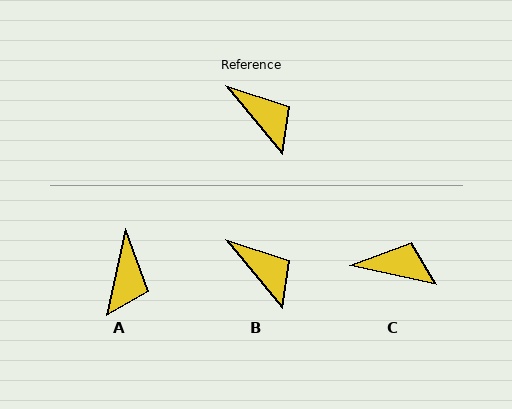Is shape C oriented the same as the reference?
No, it is off by about 39 degrees.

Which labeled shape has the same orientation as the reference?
B.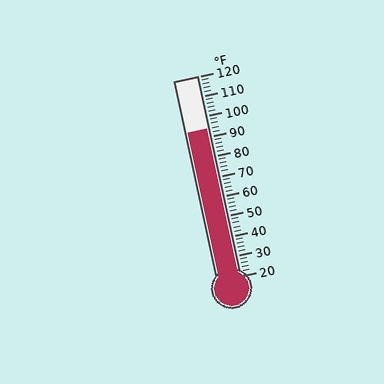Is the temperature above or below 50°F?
The temperature is above 50°F.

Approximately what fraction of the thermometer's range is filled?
The thermometer is filled to approximately 75% of its range.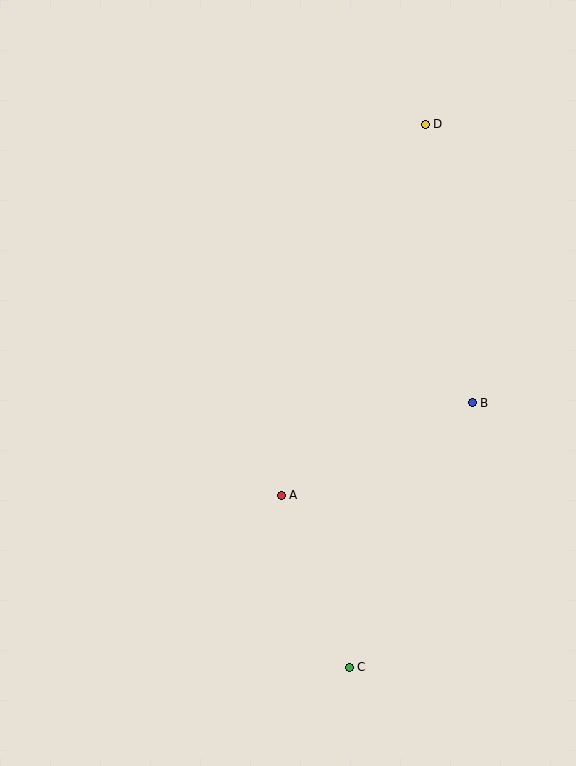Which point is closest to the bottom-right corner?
Point C is closest to the bottom-right corner.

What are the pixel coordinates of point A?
Point A is at (281, 495).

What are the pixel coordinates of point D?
Point D is at (425, 124).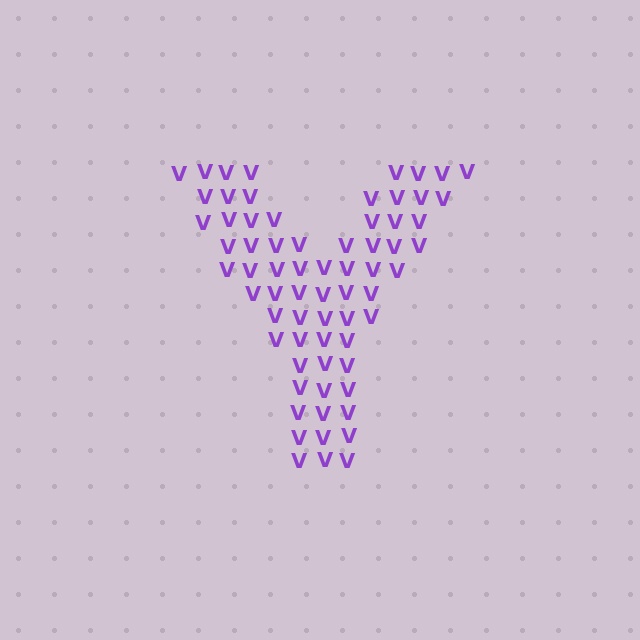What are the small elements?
The small elements are letter V's.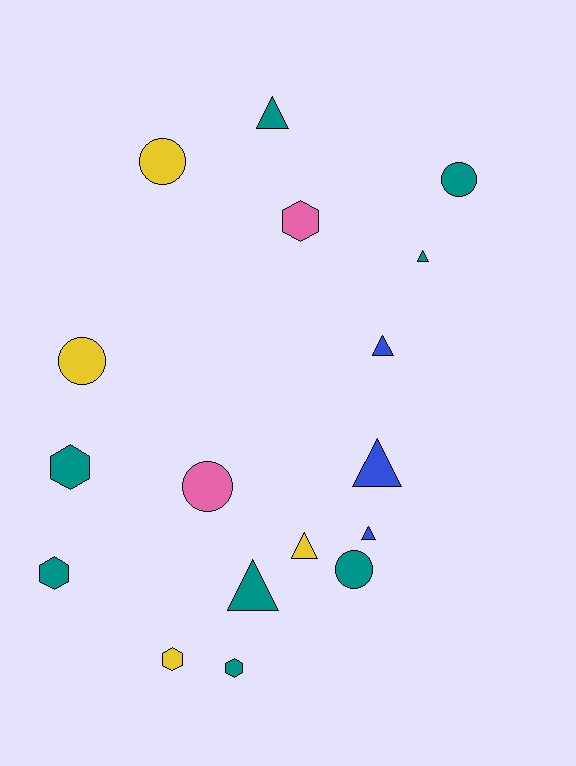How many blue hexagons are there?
There are no blue hexagons.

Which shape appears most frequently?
Triangle, with 7 objects.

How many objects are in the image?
There are 17 objects.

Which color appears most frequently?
Teal, with 8 objects.